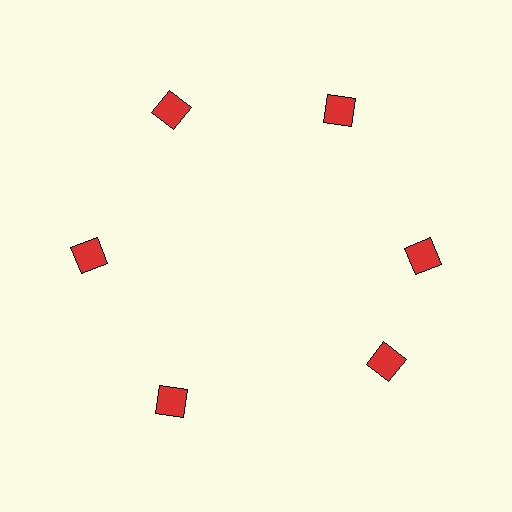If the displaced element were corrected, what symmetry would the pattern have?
It would have 6-fold rotational symmetry — the pattern would map onto itself every 60 degrees.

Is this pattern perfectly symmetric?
No. The 6 red squares are arranged in a ring, but one element near the 5 o'clock position is rotated out of alignment along the ring, breaking the 6-fold rotational symmetry.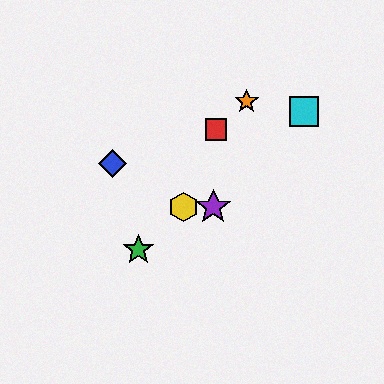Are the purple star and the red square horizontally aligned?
No, the purple star is at y≈207 and the red square is at y≈130.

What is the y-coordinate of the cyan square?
The cyan square is at y≈112.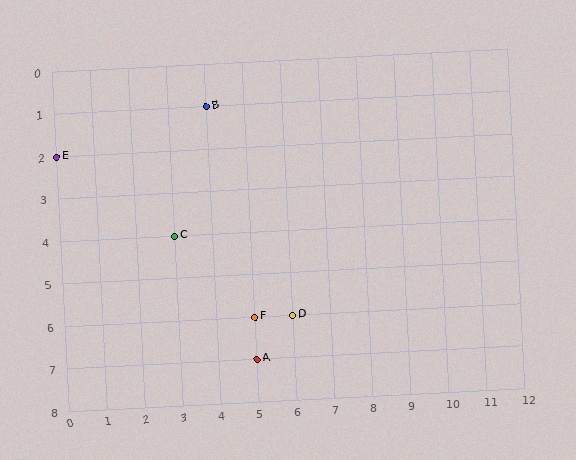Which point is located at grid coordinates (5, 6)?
Point F is at (5, 6).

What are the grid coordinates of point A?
Point A is at grid coordinates (5, 7).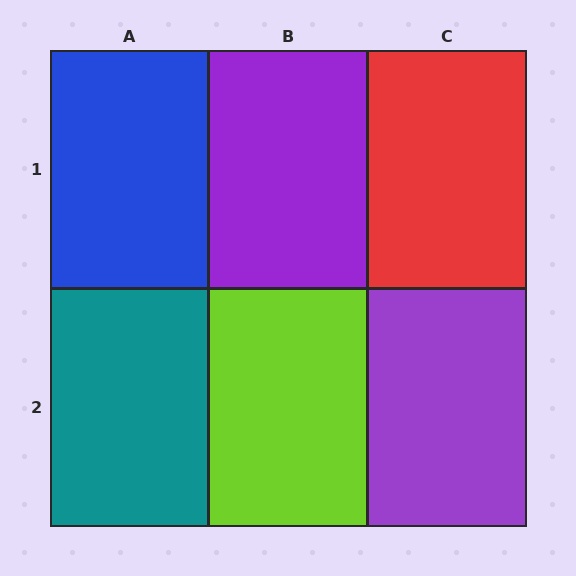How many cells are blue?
1 cell is blue.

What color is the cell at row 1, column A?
Blue.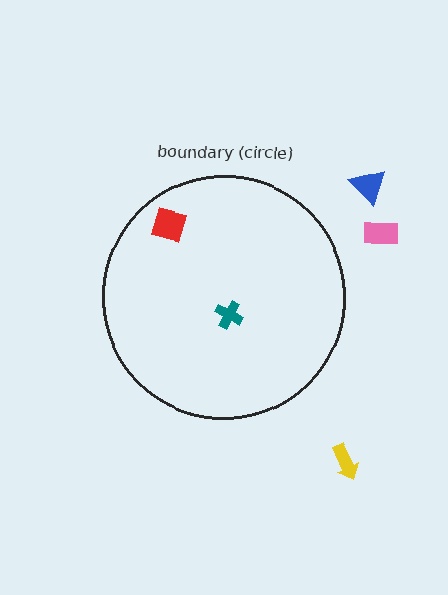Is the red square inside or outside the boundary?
Inside.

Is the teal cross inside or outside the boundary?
Inside.